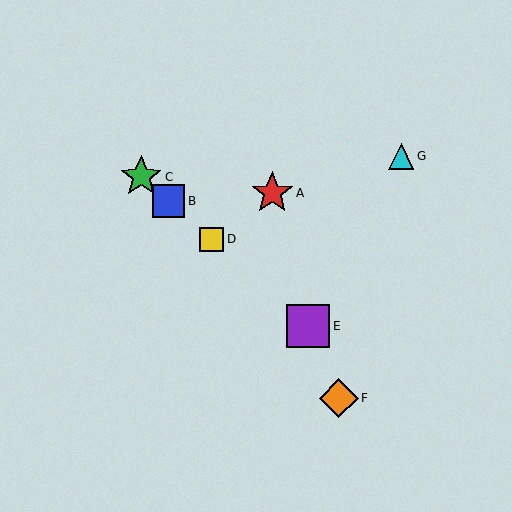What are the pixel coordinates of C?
Object C is at (141, 177).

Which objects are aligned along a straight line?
Objects B, C, D, E are aligned along a straight line.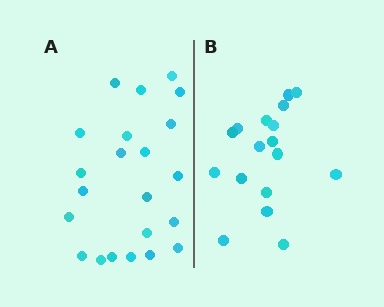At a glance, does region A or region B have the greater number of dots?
Region A (the left region) has more dots.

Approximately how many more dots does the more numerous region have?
Region A has about 5 more dots than region B.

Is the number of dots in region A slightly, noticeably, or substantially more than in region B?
Region A has noticeably more, but not dramatically so. The ratio is roughly 1.3 to 1.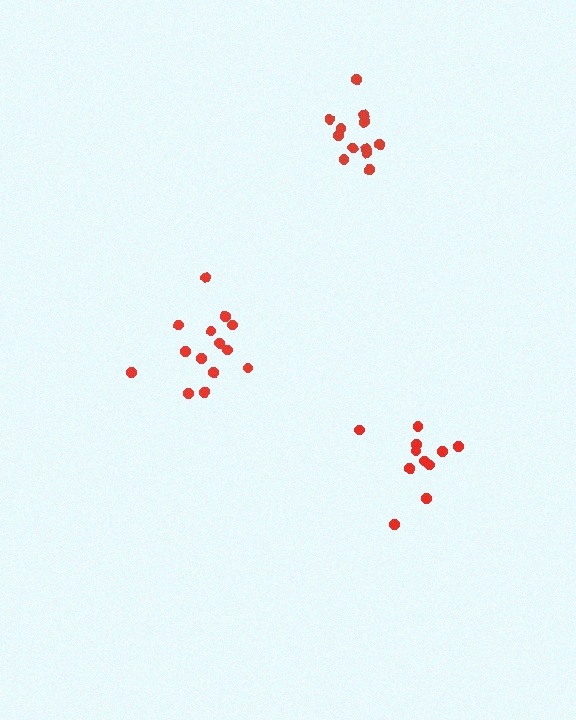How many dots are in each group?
Group 1: 11 dots, Group 2: 12 dots, Group 3: 14 dots (37 total).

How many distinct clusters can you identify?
There are 3 distinct clusters.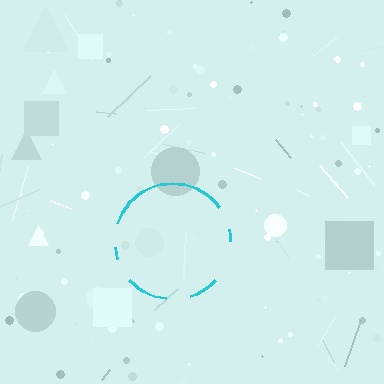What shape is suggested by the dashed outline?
The dashed outline suggests a circle.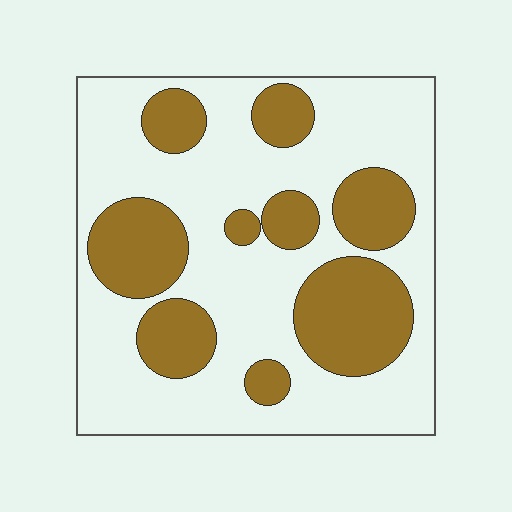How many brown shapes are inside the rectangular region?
9.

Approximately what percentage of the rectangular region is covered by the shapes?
Approximately 35%.